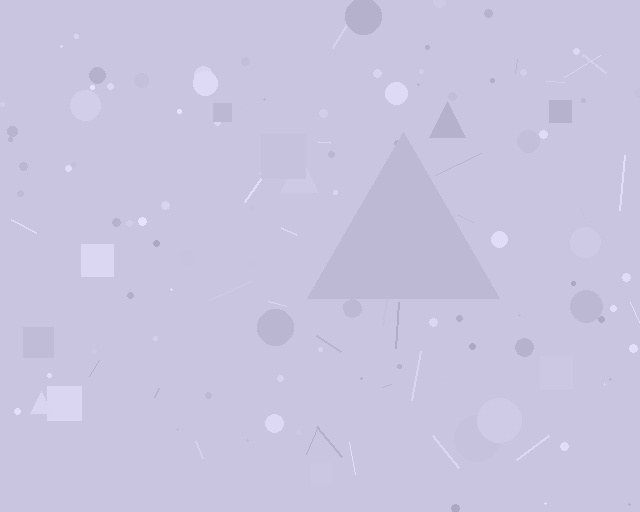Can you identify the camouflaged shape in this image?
The camouflaged shape is a triangle.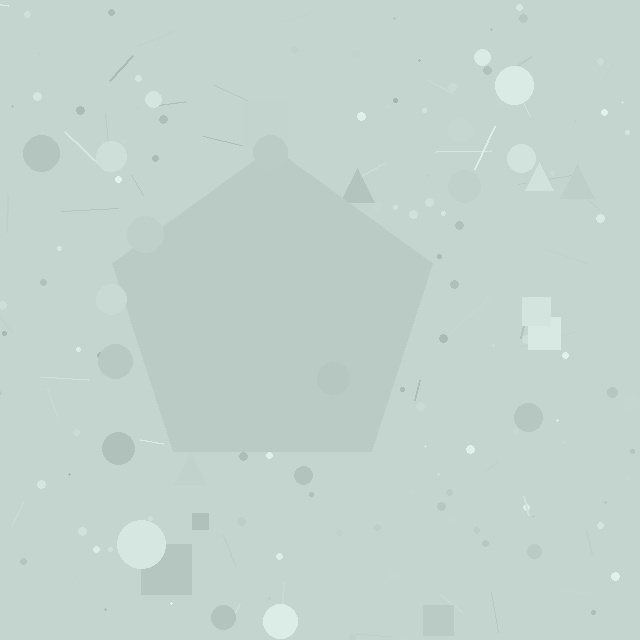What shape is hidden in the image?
A pentagon is hidden in the image.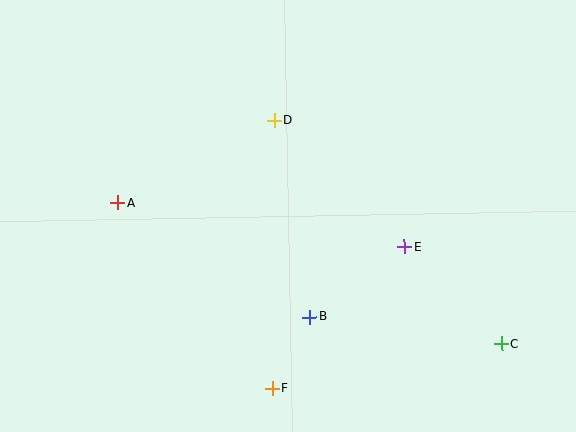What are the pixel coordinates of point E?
Point E is at (404, 247).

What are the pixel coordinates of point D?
Point D is at (274, 120).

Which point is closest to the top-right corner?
Point E is closest to the top-right corner.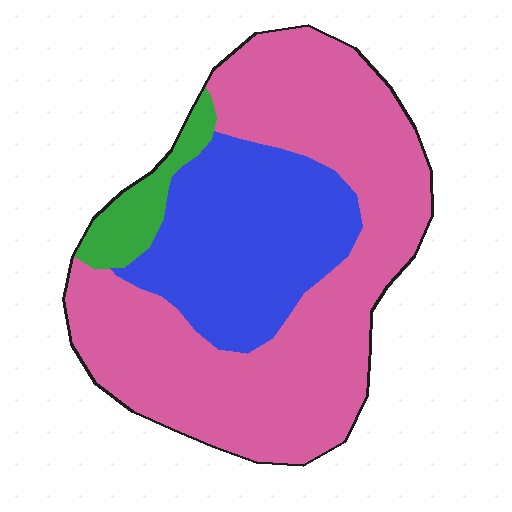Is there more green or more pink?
Pink.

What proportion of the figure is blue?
Blue covers about 30% of the figure.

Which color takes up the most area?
Pink, at roughly 65%.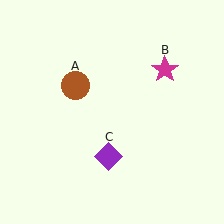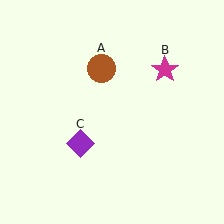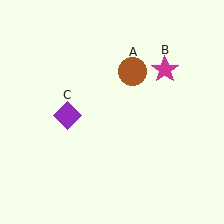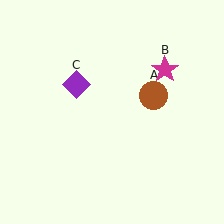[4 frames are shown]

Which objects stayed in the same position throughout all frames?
Magenta star (object B) remained stationary.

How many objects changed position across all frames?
2 objects changed position: brown circle (object A), purple diamond (object C).